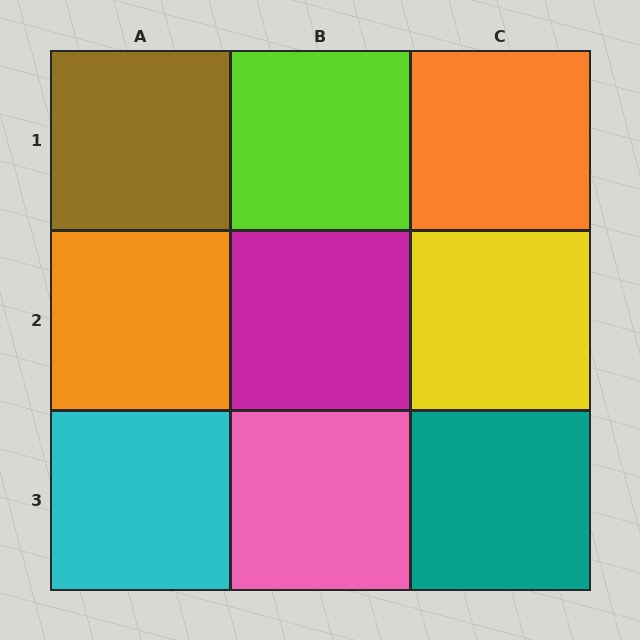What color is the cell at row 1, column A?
Brown.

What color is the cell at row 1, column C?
Orange.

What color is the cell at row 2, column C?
Yellow.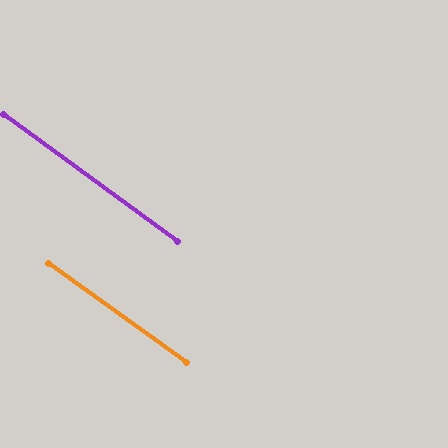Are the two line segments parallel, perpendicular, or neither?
Parallel — their directions differ by only 0.5°.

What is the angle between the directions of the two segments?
Approximately 1 degree.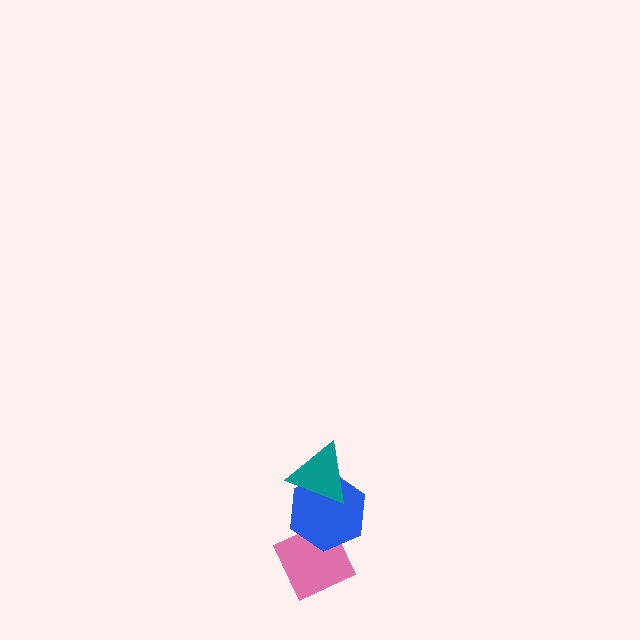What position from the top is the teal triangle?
The teal triangle is 1st from the top.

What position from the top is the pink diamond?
The pink diamond is 3rd from the top.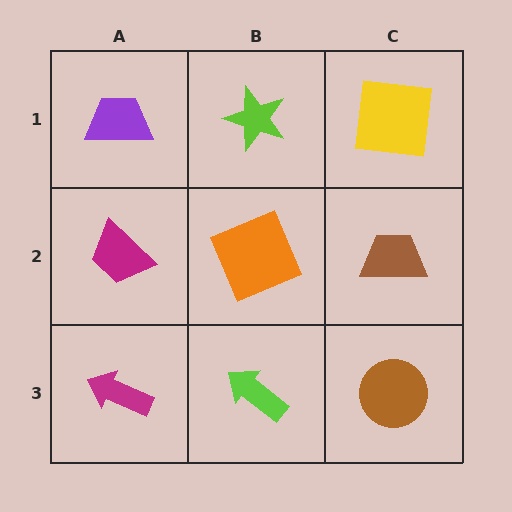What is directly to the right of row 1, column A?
A lime star.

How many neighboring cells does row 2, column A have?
3.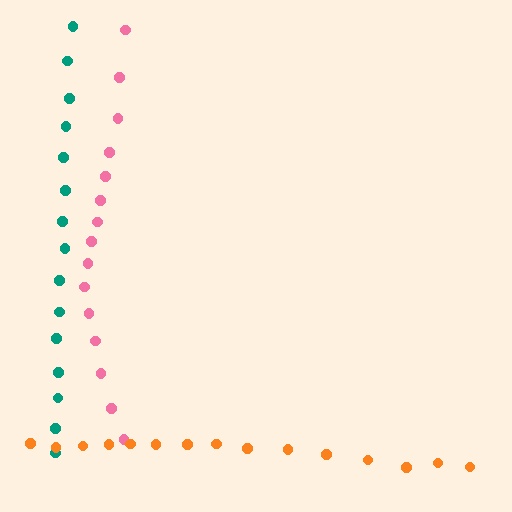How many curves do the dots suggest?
There are 3 distinct paths.